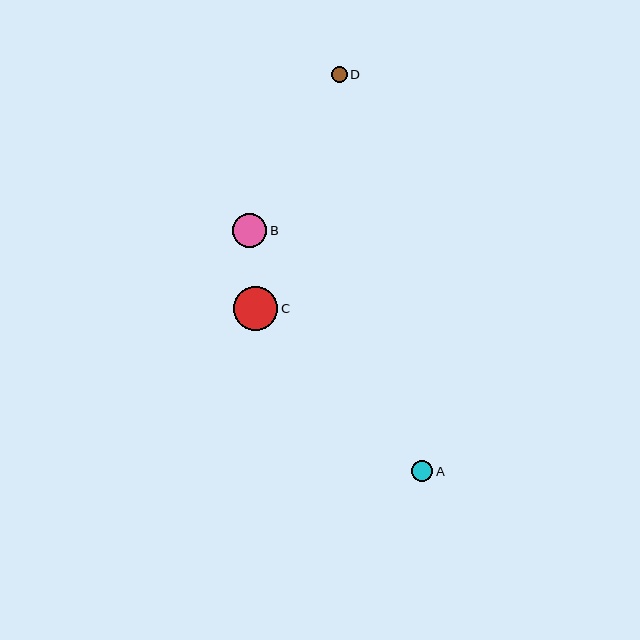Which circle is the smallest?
Circle D is the smallest with a size of approximately 16 pixels.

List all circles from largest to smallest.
From largest to smallest: C, B, A, D.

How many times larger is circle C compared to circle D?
Circle C is approximately 2.8 times the size of circle D.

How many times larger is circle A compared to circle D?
Circle A is approximately 1.3 times the size of circle D.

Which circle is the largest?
Circle C is the largest with a size of approximately 44 pixels.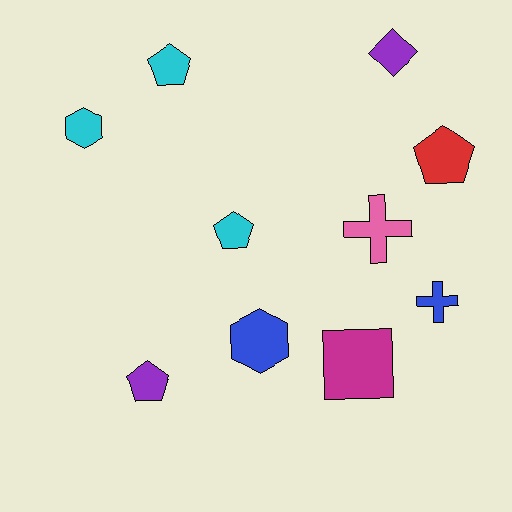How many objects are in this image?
There are 10 objects.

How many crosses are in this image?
There are 2 crosses.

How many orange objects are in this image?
There are no orange objects.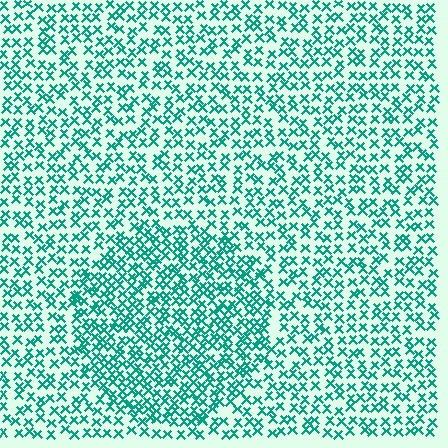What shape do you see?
I see a circle.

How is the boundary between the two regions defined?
The boundary is defined by a change in element density (approximately 1.6x ratio). All elements are the same color, size, and shape.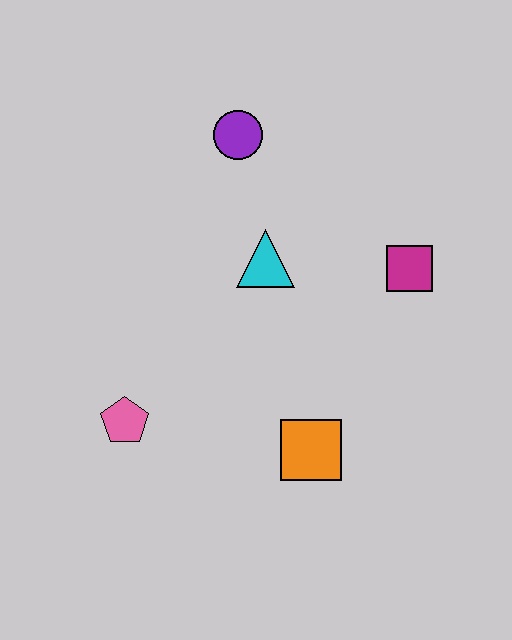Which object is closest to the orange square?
The pink pentagon is closest to the orange square.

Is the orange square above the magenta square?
No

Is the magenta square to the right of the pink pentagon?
Yes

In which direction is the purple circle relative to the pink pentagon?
The purple circle is above the pink pentagon.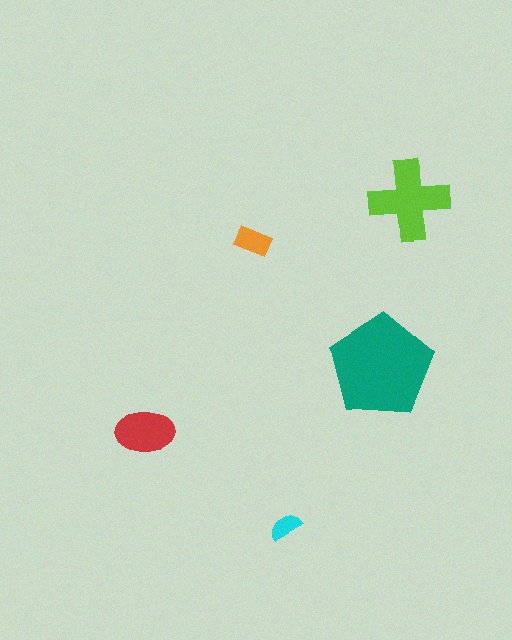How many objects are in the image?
There are 5 objects in the image.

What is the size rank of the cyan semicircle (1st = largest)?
5th.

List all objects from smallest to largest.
The cyan semicircle, the orange rectangle, the red ellipse, the lime cross, the teal pentagon.